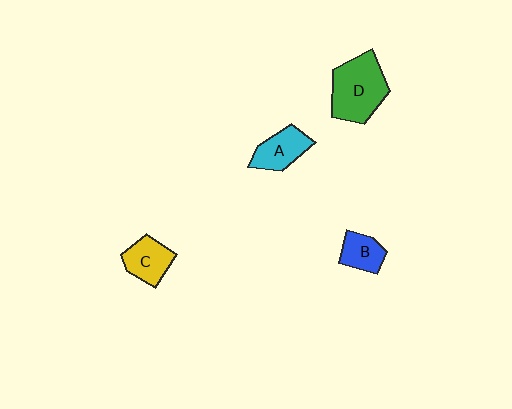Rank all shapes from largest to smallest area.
From largest to smallest: D (green), A (cyan), C (yellow), B (blue).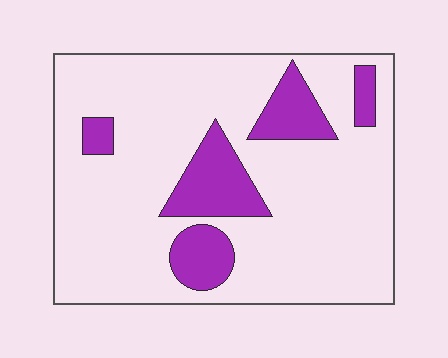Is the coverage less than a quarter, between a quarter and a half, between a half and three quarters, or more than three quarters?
Less than a quarter.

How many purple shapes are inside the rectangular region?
5.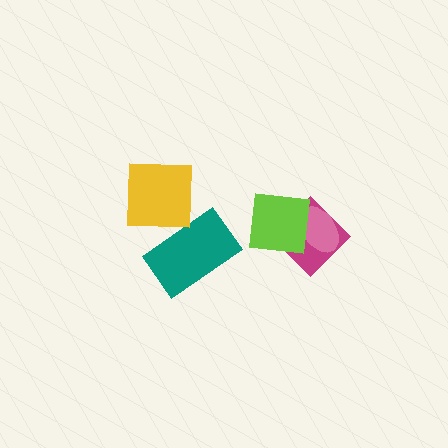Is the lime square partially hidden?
No, no other shape covers it.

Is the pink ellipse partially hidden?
Yes, it is partially covered by another shape.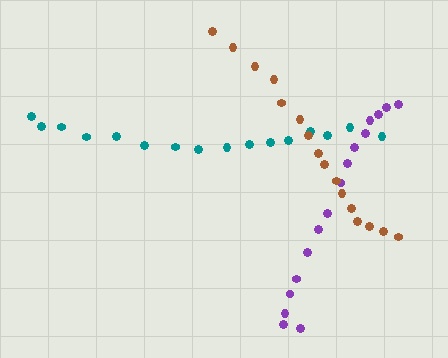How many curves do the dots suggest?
There are 3 distinct paths.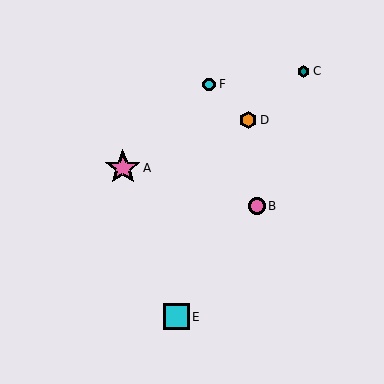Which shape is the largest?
The pink star (labeled A) is the largest.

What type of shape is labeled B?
Shape B is a pink circle.